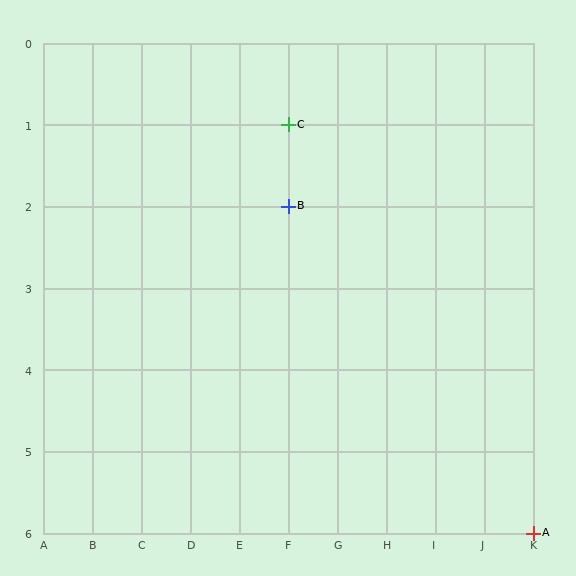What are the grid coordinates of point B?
Point B is at grid coordinates (F, 2).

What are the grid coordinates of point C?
Point C is at grid coordinates (F, 1).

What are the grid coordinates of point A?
Point A is at grid coordinates (K, 6).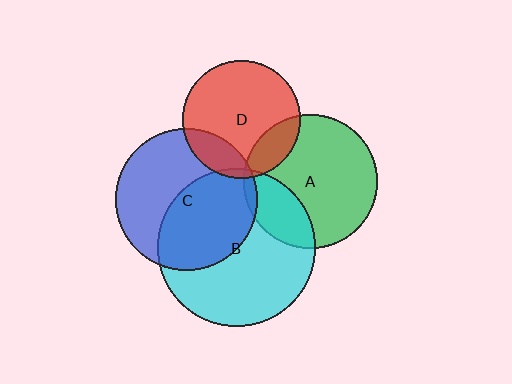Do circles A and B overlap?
Yes.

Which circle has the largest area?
Circle B (cyan).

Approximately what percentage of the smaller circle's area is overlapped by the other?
Approximately 25%.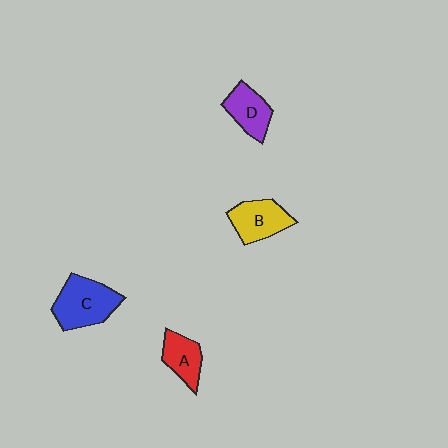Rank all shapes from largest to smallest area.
From largest to smallest: C (blue), B (yellow), D (purple), A (red).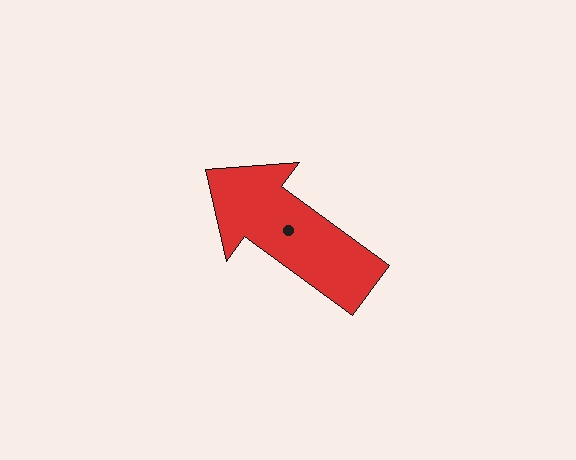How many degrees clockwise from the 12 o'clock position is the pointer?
Approximately 306 degrees.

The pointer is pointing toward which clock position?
Roughly 10 o'clock.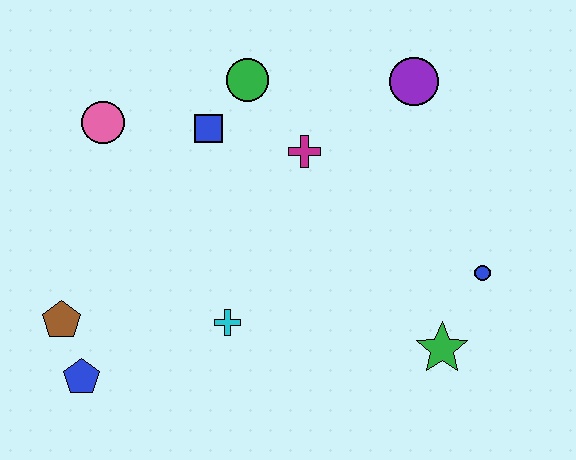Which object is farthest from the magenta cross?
The blue pentagon is farthest from the magenta cross.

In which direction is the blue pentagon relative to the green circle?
The blue pentagon is below the green circle.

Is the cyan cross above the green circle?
No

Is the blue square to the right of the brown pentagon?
Yes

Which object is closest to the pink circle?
The blue square is closest to the pink circle.